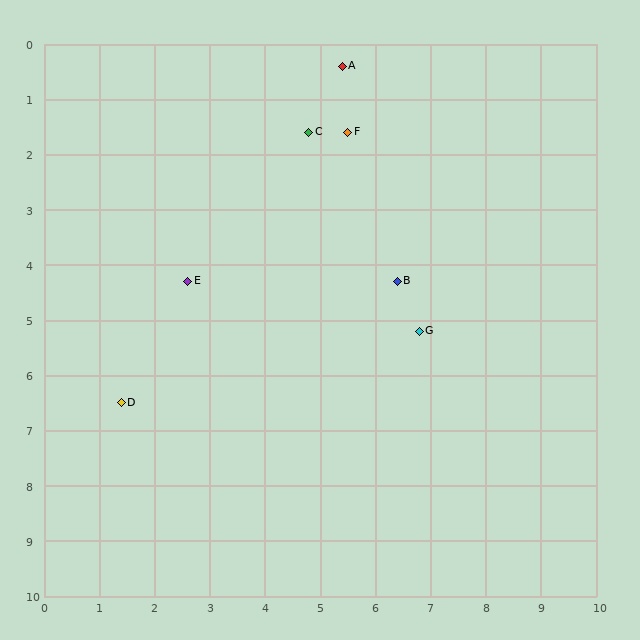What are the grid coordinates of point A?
Point A is at approximately (5.4, 0.4).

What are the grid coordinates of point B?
Point B is at approximately (6.4, 4.3).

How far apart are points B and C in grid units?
Points B and C are about 3.1 grid units apart.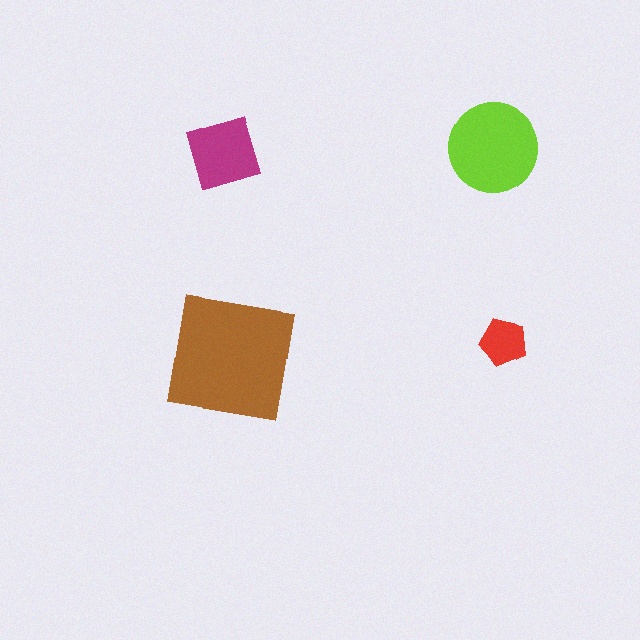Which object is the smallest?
The red pentagon.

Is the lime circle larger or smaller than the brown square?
Smaller.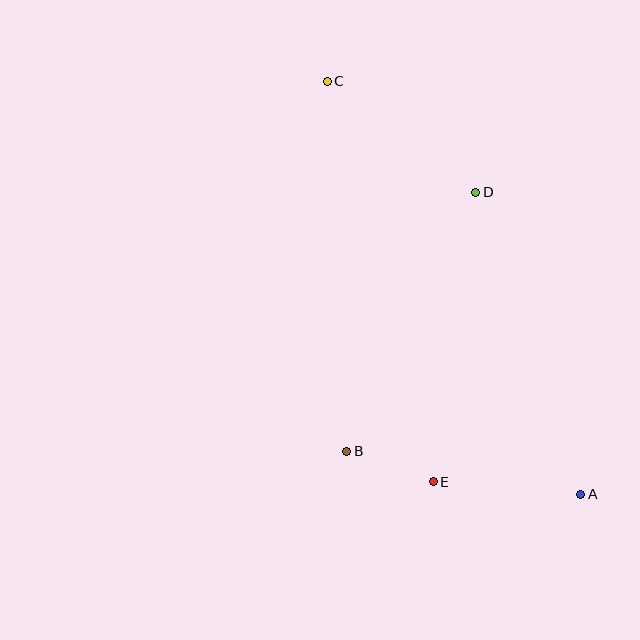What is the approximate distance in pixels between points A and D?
The distance between A and D is approximately 320 pixels.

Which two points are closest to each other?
Points B and E are closest to each other.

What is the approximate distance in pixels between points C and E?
The distance between C and E is approximately 414 pixels.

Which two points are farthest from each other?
Points A and C are farthest from each other.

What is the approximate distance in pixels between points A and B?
The distance between A and B is approximately 238 pixels.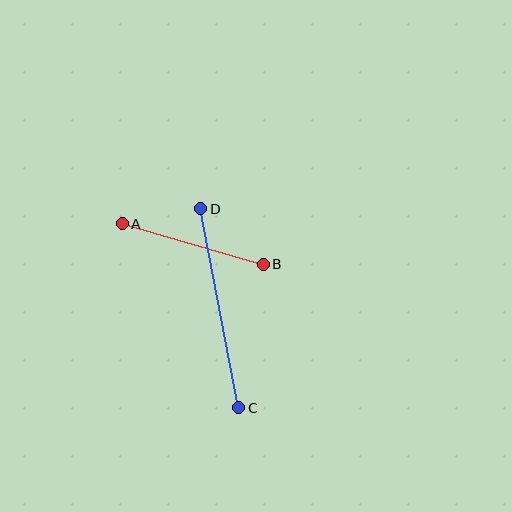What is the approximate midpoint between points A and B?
The midpoint is at approximately (193, 244) pixels.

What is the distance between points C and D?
The distance is approximately 203 pixels.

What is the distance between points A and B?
The distance is approximately 147 pixels.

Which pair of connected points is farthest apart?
Points C and D are farthest apart.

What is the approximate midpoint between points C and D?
The midpoint is at approximately (220, 308) pixels.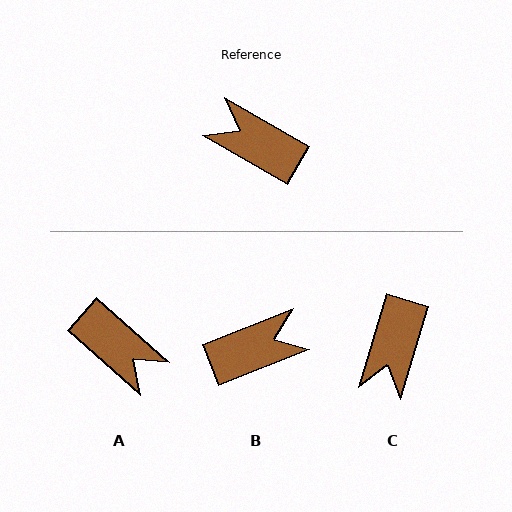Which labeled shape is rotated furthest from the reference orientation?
A, about 168 degrees away.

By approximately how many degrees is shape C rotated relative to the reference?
Approximately 104 degrees counter-clockwise.